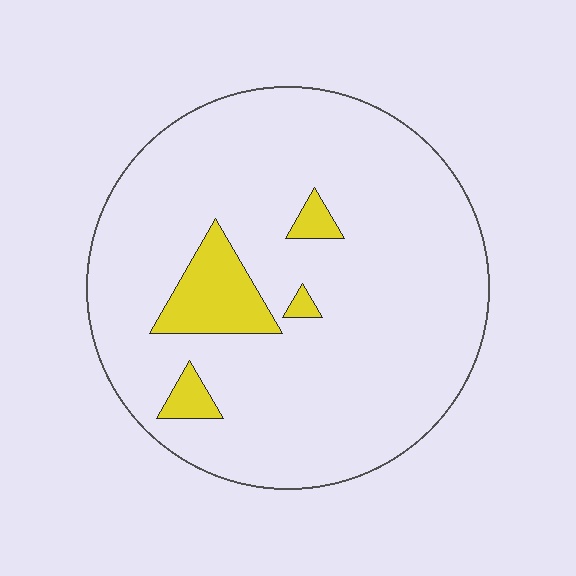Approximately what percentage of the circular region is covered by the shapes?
Approximately 10%.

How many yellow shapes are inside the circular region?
4.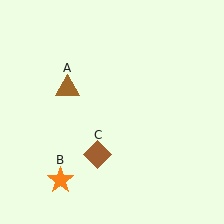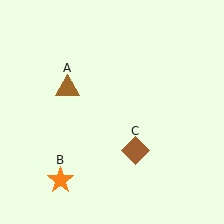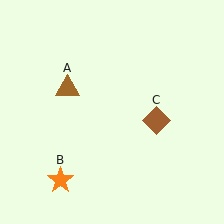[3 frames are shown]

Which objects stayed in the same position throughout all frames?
Brown triangle (object A) and orange star (object B) remained stationary.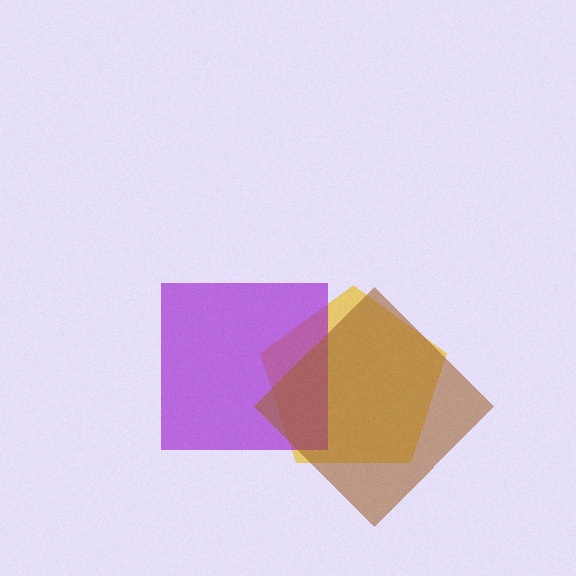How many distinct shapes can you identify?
There are 3 distinct shapes: a yellow pentagon, a purple square, a brown diamond.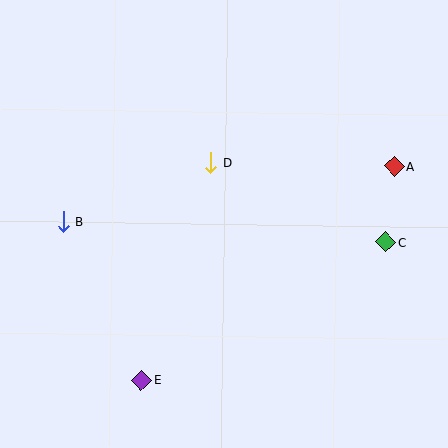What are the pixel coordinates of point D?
Point D is at (211, 163).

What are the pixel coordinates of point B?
Point B is at (63, 221).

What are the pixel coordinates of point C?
Point C is at (385, 242).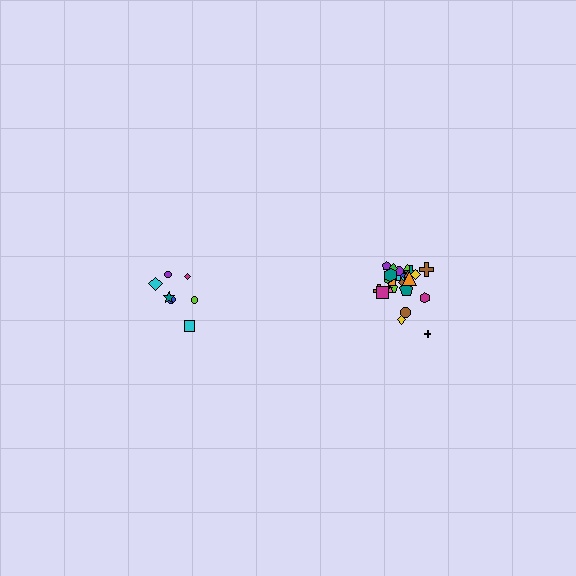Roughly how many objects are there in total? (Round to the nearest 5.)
Roughly 30 objects in total.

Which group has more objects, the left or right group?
The right group.